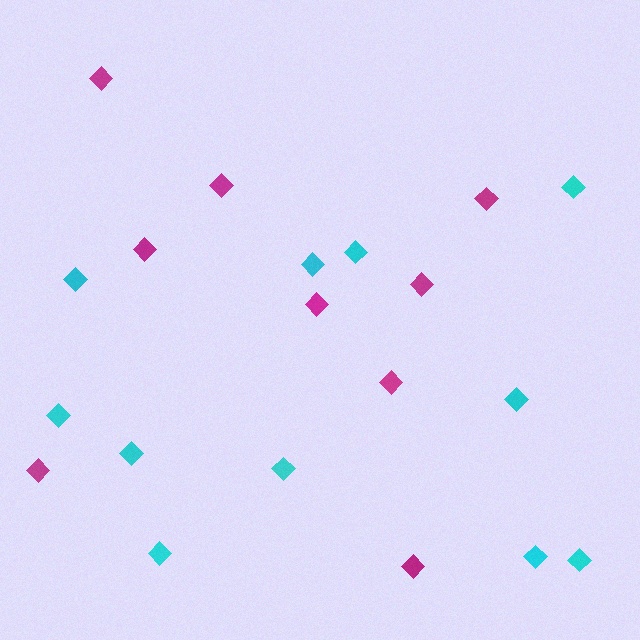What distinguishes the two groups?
There are 2 groups: one group of cyan diamonds (11) and one group of magenta diamonds (9).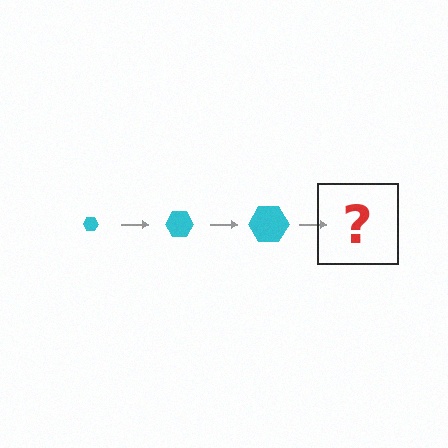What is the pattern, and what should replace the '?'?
The pattern is that the hexagon gets progressively larger each step. The '?' should be a cyan hexagon, larger than the previous one.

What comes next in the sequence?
The next element should be a cyan hexagon, larger than the previous one.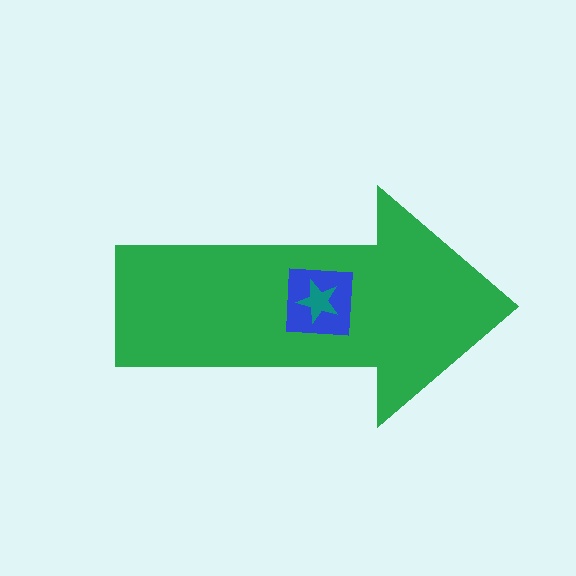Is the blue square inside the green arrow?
Yes.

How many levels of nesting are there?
3.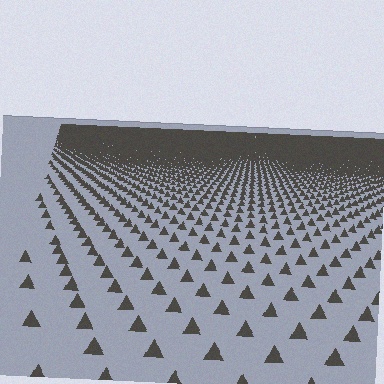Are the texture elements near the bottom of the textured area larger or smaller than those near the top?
Larger. Near the bottom, elements are closer to the viewer and appear at a bigger on-screen size.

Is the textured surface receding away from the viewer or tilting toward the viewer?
The surface is receding away from the viewer. Texture elements get smaller and denser toward the top.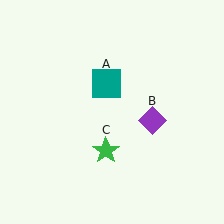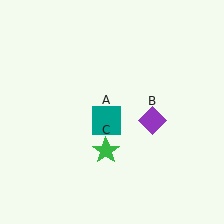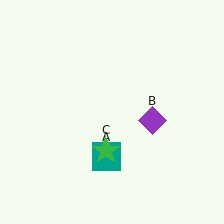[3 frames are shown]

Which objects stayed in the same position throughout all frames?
Purple diamond (object B) and green star (object C) remained stationary.